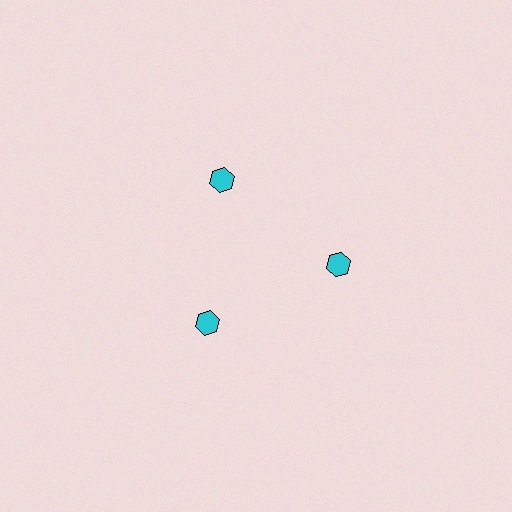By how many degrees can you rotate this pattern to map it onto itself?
The pattern maps onto itself every 120 degrees of rotation.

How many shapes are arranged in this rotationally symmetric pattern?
There are 3 shapes, arranged in 3 groups of 1.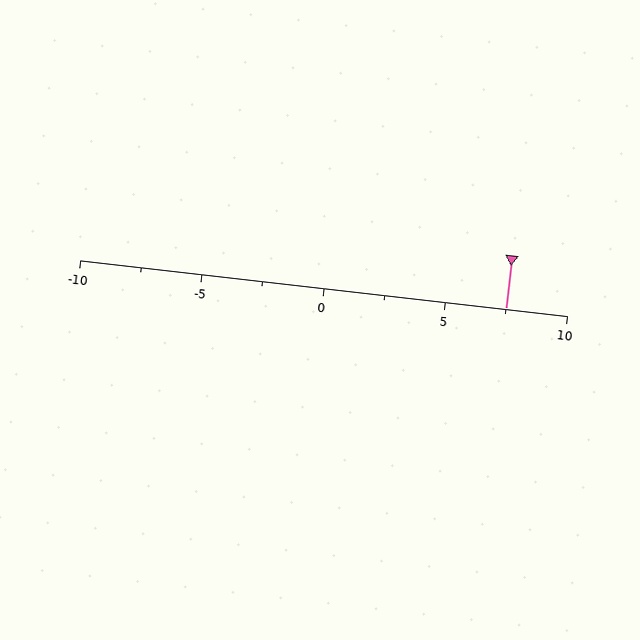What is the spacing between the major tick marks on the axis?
The major ticks are spaced 5 apart.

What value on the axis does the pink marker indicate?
The marker indicates approximately 7.5.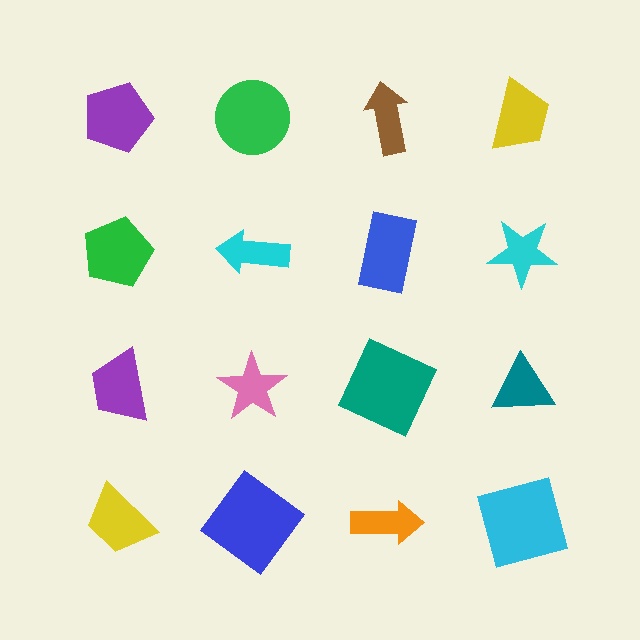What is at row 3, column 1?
A purple trapezoid.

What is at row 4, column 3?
An orange arrow.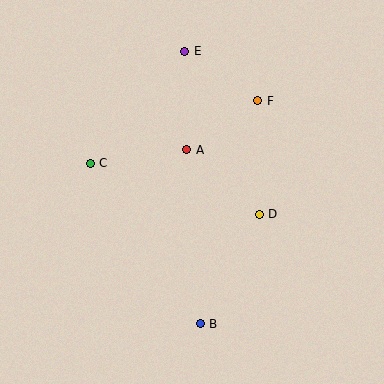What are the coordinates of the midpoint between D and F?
The midpoint between D and F is at (258, 158).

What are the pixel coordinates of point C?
Point C is at (90, 163).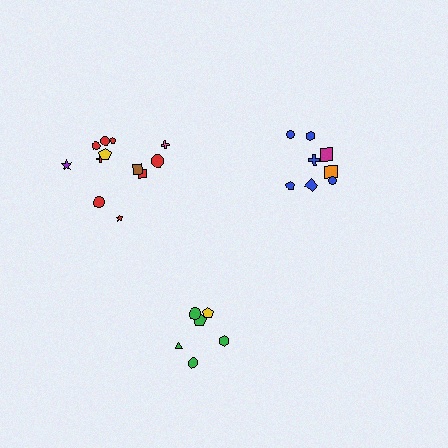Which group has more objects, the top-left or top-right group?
The top-left group.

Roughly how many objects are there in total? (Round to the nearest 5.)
Roughly 25 objects in total.